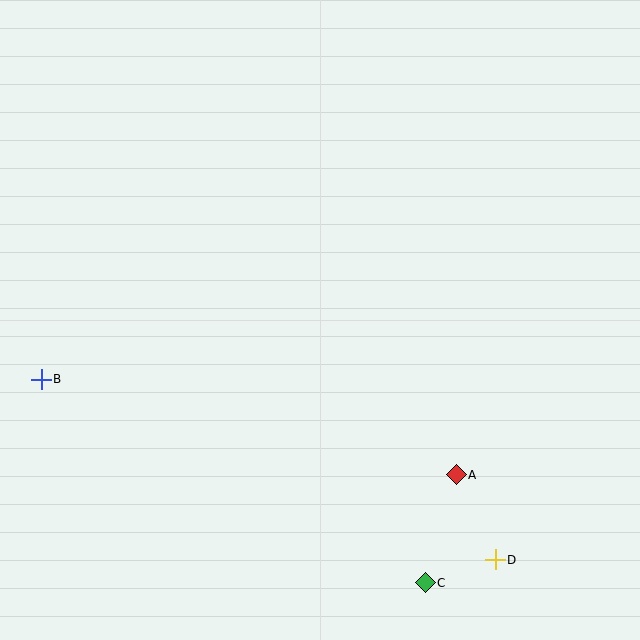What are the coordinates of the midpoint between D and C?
The midpoint between D and C is at (460, 571).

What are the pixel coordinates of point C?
Point C is at (425, 583).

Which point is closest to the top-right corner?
Point A is closest to the top-right corner.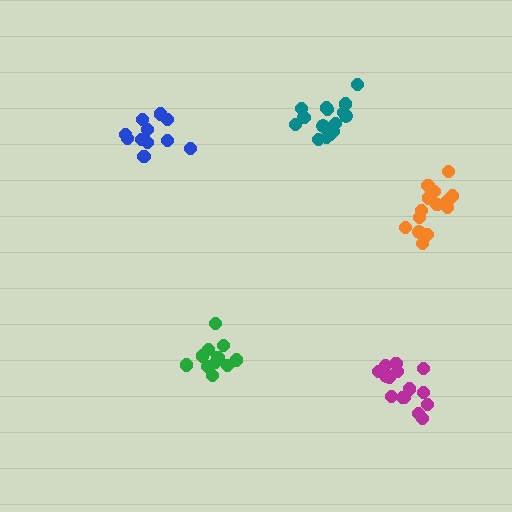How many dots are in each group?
Group 1: 11 dots, Group 2: 15 dots, Group 3: 17 dots, Group 4: 11 dots, Group 5: 15 dots (69 total).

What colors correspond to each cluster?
The clusters are colored: green, magenta, teal, blue, orange.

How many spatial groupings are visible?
There are 5 spatial groupings.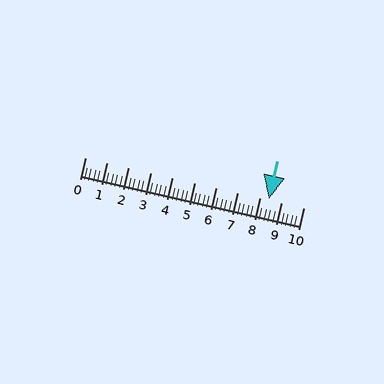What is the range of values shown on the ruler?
The ruler shows values from 0 to 10.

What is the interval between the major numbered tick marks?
The major tick marks are spaced 1 units apart.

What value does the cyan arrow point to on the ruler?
The cyan arrow points to approximately 8.4.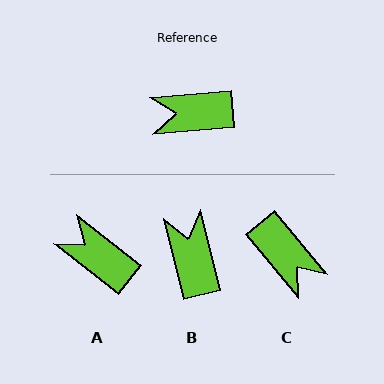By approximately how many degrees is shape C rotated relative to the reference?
Approximately 125 degrees counter-clockwise.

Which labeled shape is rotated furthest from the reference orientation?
C, about 125 degrees away.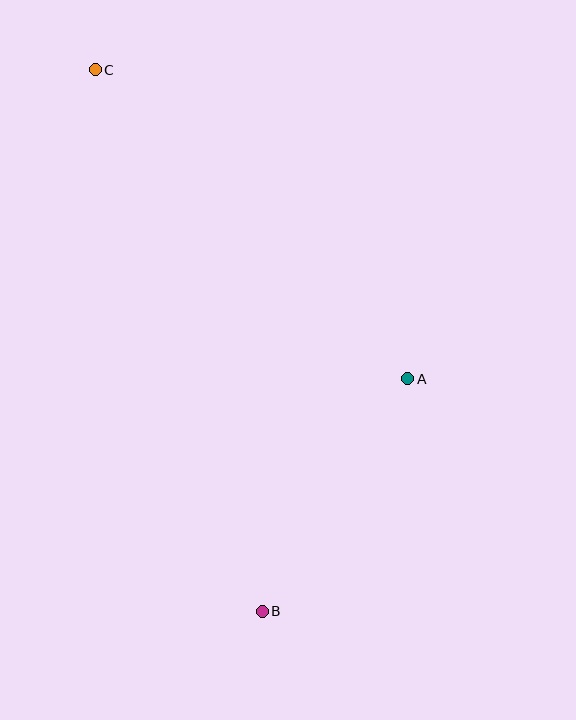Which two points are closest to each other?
Points A and B are closest to each other.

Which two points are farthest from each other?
Points B and C are farthest from each other.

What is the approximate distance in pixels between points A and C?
The distance between A and C is approximately 440 pixels.